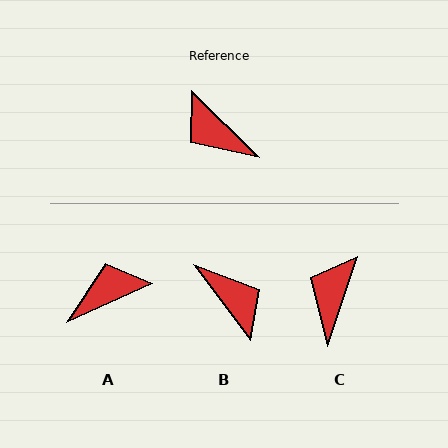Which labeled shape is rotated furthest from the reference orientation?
B, about 171 degrees away.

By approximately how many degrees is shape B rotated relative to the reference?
Approximately 171 degrees counter-clockwise.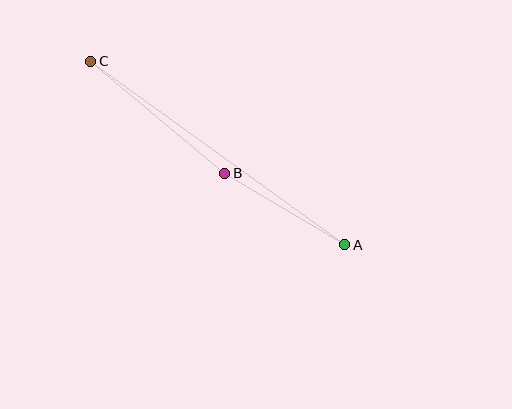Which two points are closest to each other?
Points A and B are closest to each other.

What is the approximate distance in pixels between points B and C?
The distance between B and C is approximately 174 pixels.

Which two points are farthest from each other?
Points A and C are farthest from each other.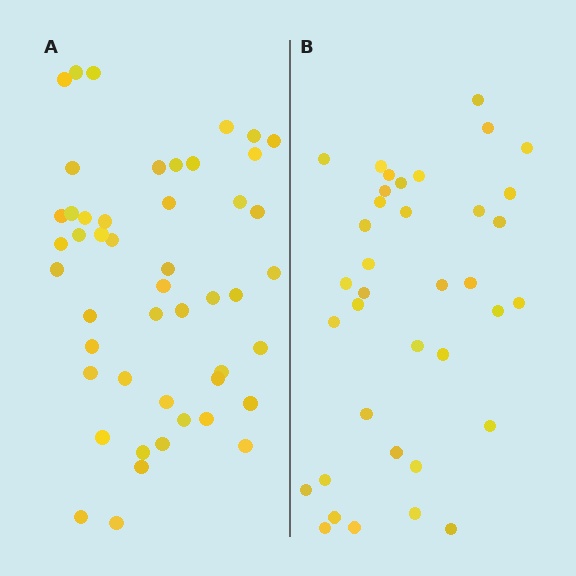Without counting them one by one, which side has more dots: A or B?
Region A (the left region) has more dots.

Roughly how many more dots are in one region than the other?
Region A has roughly 12 or so more dots than region B.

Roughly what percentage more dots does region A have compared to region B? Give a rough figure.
About 30% more.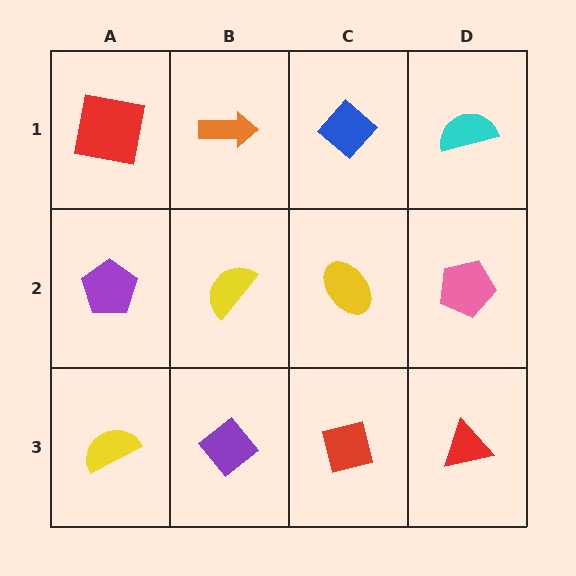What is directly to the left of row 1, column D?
A blue diamond.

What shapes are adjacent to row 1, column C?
A yellow ellipse (row 2, column C), an orange arrow (row 1, column B), a cyan semicircle (row 1, column D).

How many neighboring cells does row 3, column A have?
2.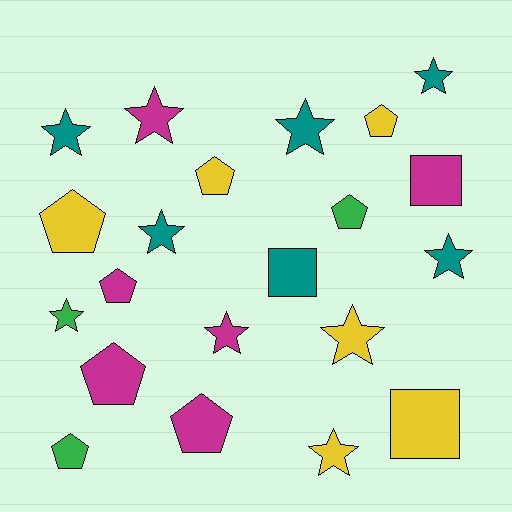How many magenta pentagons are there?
There are 3 magenta pentagons.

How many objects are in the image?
There are 21 objects.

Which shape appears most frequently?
Star, with 10 objects.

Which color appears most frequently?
Yellow, with 6 objects.